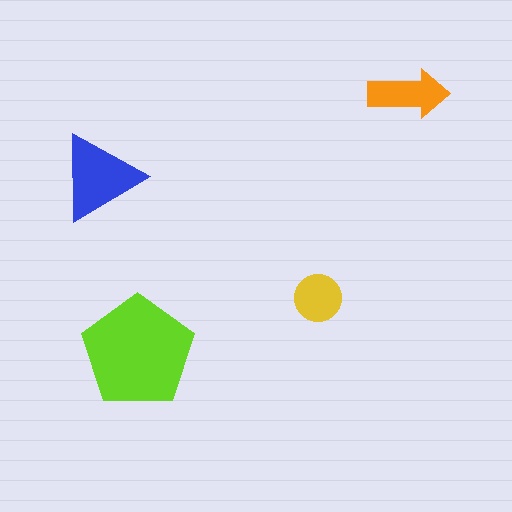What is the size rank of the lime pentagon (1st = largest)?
1st.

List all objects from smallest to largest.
The yellow circle, the orange arrow, the blue triangle, the lime pentagon.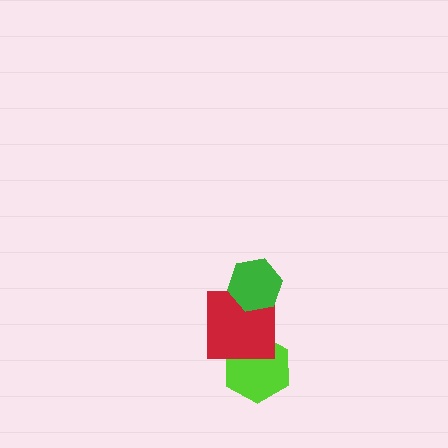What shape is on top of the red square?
The green hexagon is on top of the red square.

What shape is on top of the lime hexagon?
The red square is on top of the lime hexagon.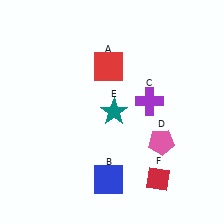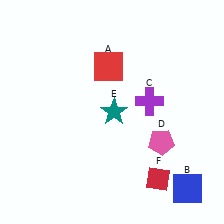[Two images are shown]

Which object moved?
The blue square (B) moved right.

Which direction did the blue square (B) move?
The blue square (B) moved right.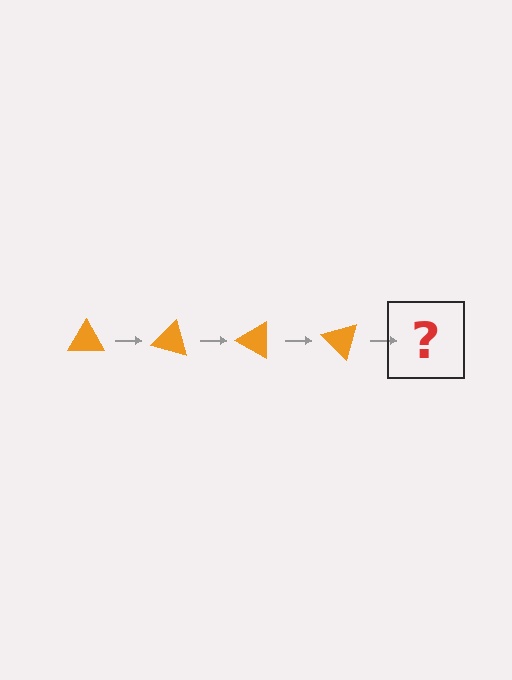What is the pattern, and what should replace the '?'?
The pattern is that the triangle rotates 15 degrees each step. The '?' should be an orange triangle rotated 60 degrees.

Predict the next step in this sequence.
The next step is an orange triangle rotated 60 degrees.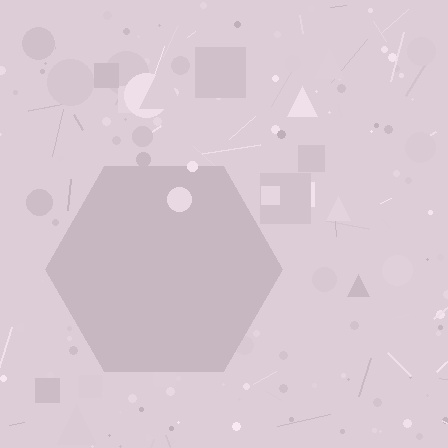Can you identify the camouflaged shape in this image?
The camouflaged shape is a hexagon.